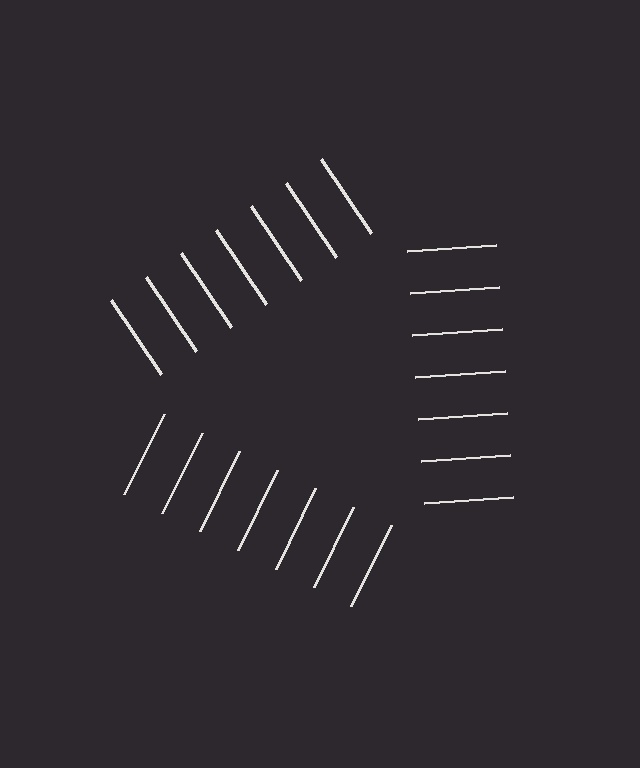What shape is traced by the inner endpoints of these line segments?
An illusory triangle — the line segments terminate on its edges but no continuous stroke is drawn.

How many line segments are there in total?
21 — 7 along each of the 3 edges.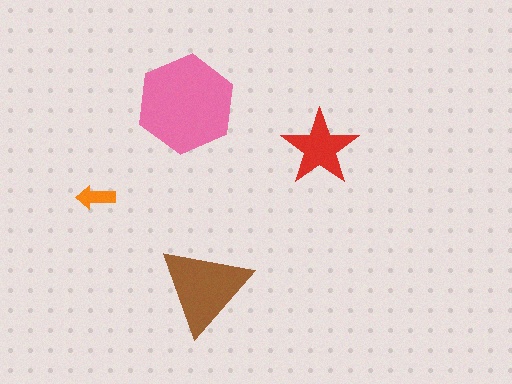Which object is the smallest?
The orange arrow.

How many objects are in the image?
There are 4 objects in the image.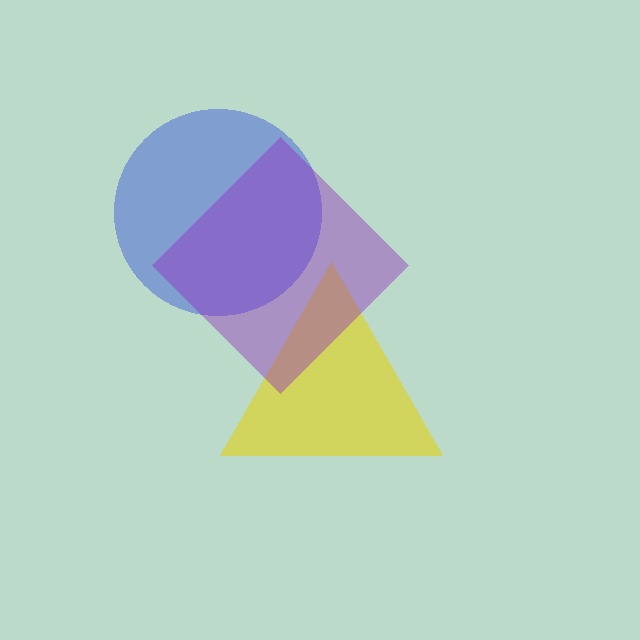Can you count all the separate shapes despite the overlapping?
Yes, there are 3 separate shapes.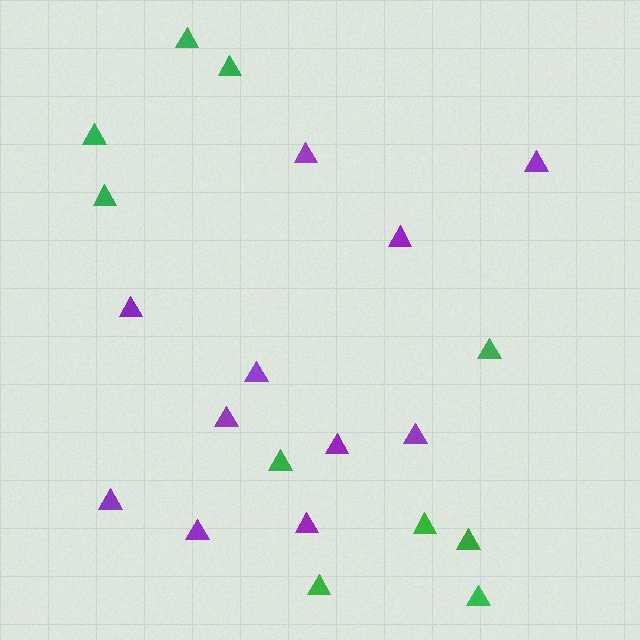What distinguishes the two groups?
There are 2 groups: one group of green triangles (10) and one group of purple triangles (11).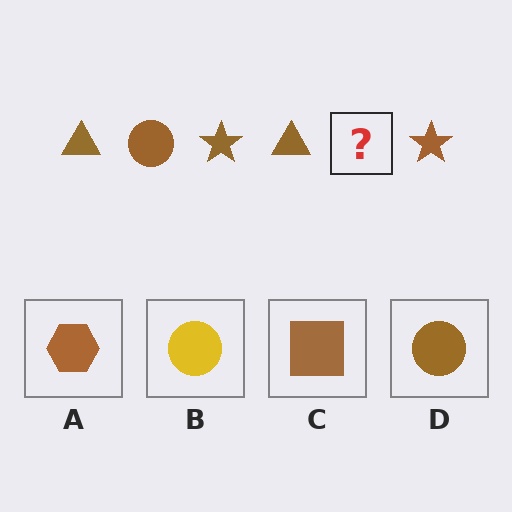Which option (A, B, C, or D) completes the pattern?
D.